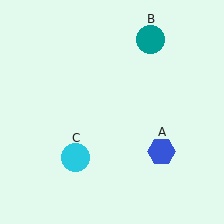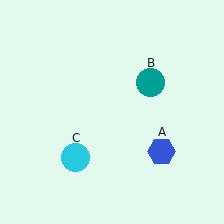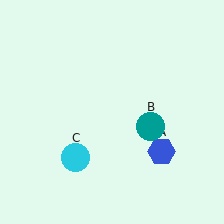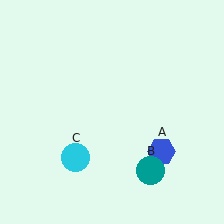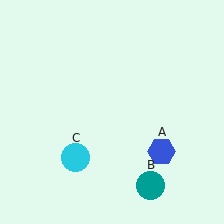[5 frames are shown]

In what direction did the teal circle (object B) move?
The teal circle (object B) moved down.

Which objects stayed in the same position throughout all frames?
Blue hexagon (object A) and cyan circle (object C) remained stationary.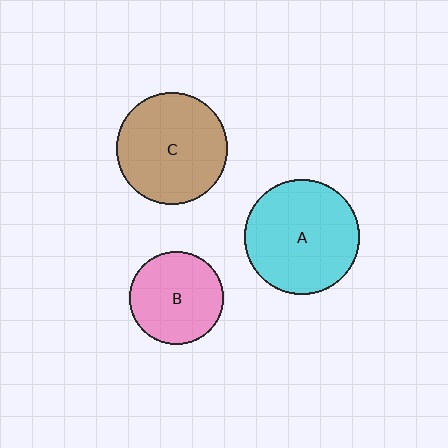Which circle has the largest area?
Circle A (cyan).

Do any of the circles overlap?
No, none of the circles overlap.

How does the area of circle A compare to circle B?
Approximately 1.5 times.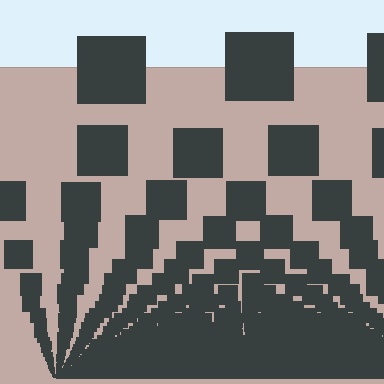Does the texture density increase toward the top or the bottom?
Density increases toward the bottom.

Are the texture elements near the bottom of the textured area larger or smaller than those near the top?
Smaller. The gradient is inverted — elements near the bottom are smaller and denser.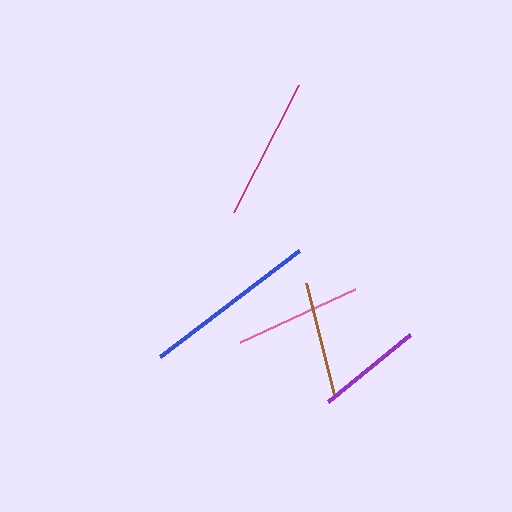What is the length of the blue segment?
The blue segment is approximately 175 pixels long.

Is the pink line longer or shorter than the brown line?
The pink line is longer than the brown line.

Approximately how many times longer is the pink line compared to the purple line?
The pink line is approximately 1.2 times the length of the purple line.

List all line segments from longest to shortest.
From longest to shortest: blue, magenta, pink, brown, purple.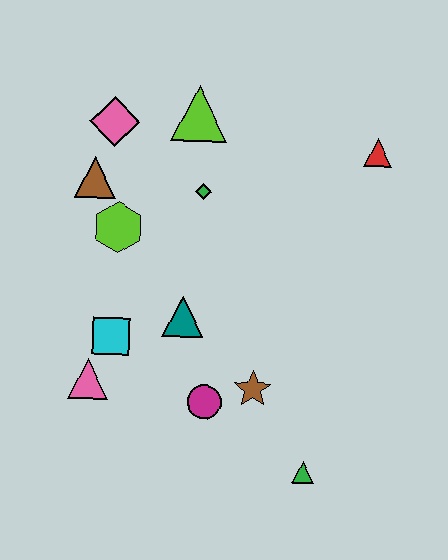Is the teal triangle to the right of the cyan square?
Yes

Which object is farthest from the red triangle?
The pink triangle is farthest from the red triangle.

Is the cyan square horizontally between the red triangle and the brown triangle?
Yes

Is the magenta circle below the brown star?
Yes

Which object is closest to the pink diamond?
The brown triangle is closest to the pink diamond.